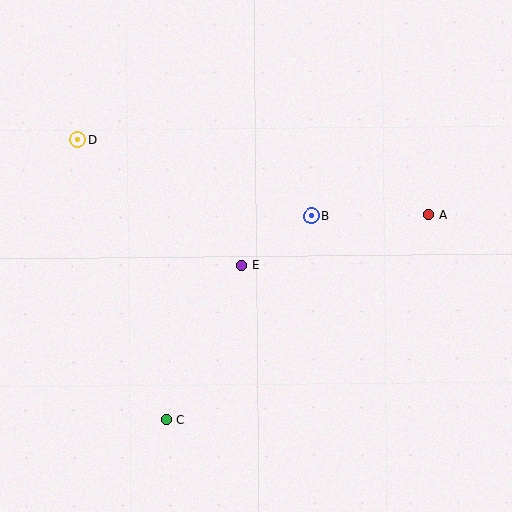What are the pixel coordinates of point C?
Point C is at (166, 420).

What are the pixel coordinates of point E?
Point E is at (242, 265).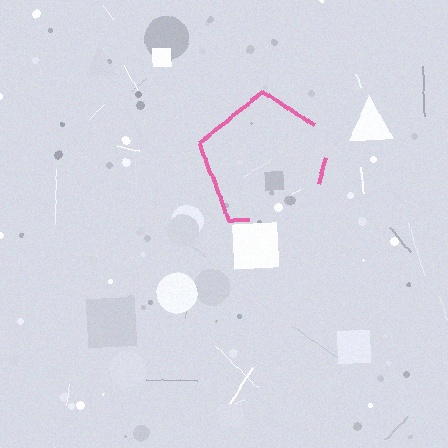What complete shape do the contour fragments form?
The contour fragments form a pentagon.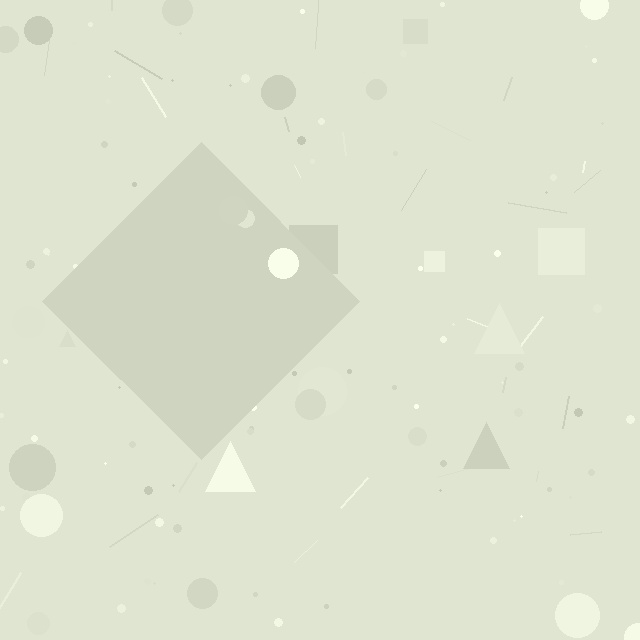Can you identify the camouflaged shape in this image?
The camouflaged shape is a diamond.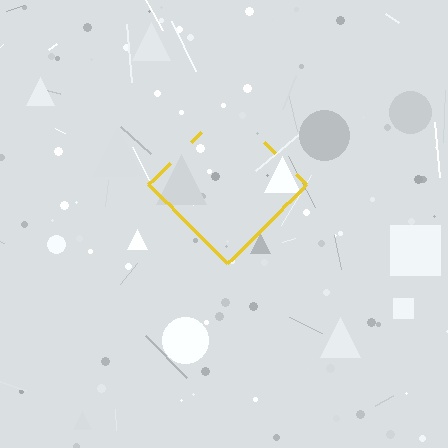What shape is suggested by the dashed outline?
The dashed outline suggests a diamond.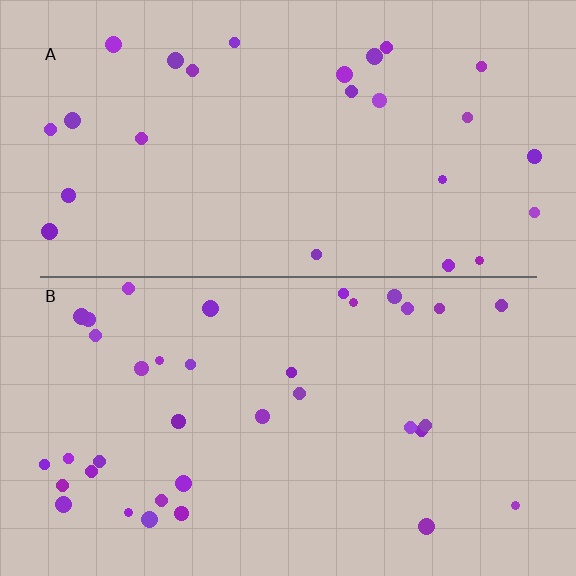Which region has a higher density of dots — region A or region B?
B (the bottom).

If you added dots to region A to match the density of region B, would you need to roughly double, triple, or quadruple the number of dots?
Approximately double.